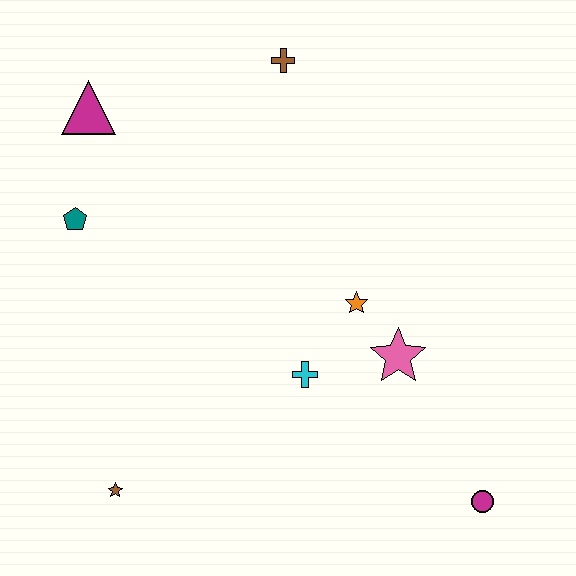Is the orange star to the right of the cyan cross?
Yes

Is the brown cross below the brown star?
No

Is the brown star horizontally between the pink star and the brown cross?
No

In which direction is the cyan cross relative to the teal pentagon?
The cyan cross is to the right of the teal pentagon.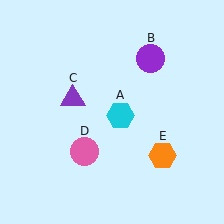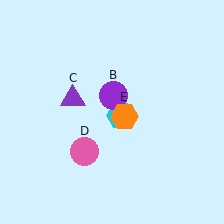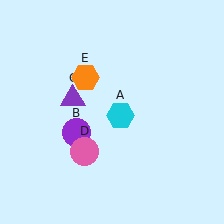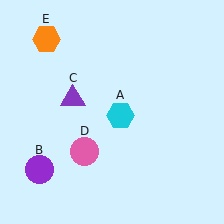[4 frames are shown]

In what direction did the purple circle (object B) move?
The purple circle (object B) moved down and to the left.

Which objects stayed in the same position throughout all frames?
Cyan hexagon (object A) and purple triangle (object C) and pink circle (object D) remained stationary.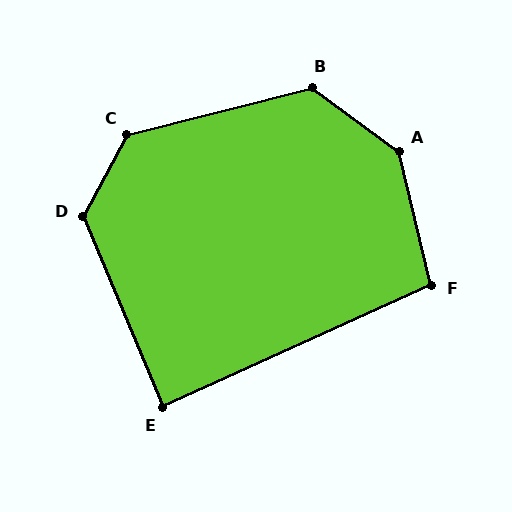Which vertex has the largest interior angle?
A, at approximately 140 degrees.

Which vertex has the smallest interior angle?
E, at approximately 88 degrees.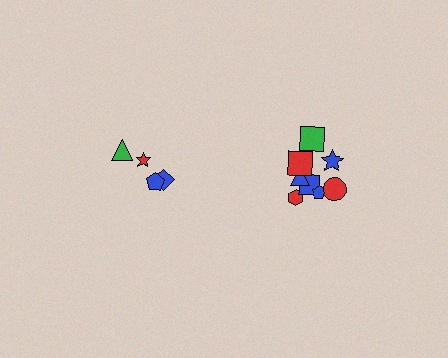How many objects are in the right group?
There are 8 objects.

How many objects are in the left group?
There are 4 objects.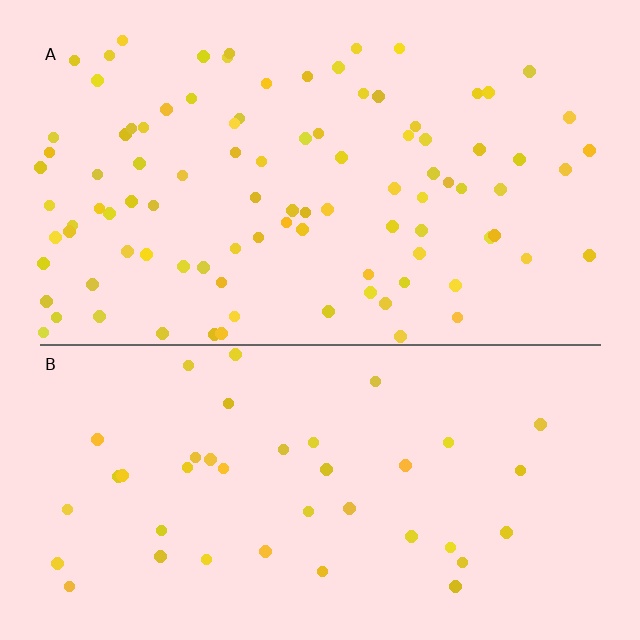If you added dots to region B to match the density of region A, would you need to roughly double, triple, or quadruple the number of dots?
Approximately double.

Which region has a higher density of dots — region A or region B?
A (the top).